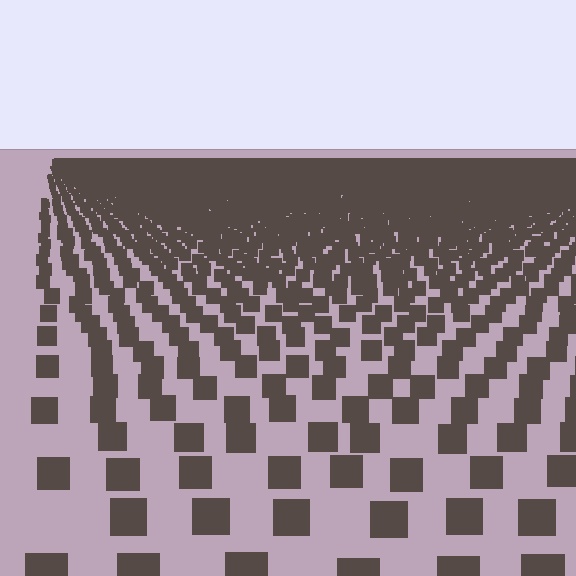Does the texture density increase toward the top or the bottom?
Density increases toward the top.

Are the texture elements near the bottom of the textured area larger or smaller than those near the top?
Larger. Near the bottom, elements are closer to the viewer and appear at a bigger on-screen size.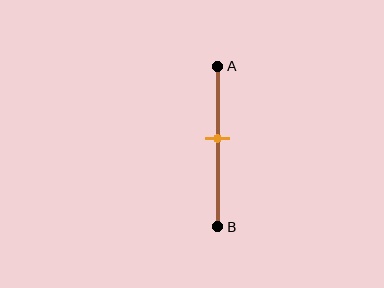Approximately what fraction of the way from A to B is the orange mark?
The orange mark is approximately 45% of the way from A to B.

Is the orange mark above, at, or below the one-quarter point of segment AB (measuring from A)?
The orange mark is below the one-quarter point of segment AB.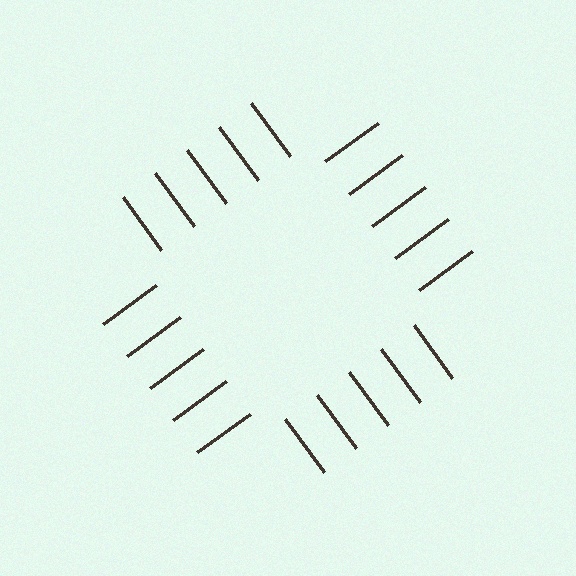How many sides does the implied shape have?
4 sides — the line-ends trace a square.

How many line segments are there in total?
20 — 5 along each of the 4 edges.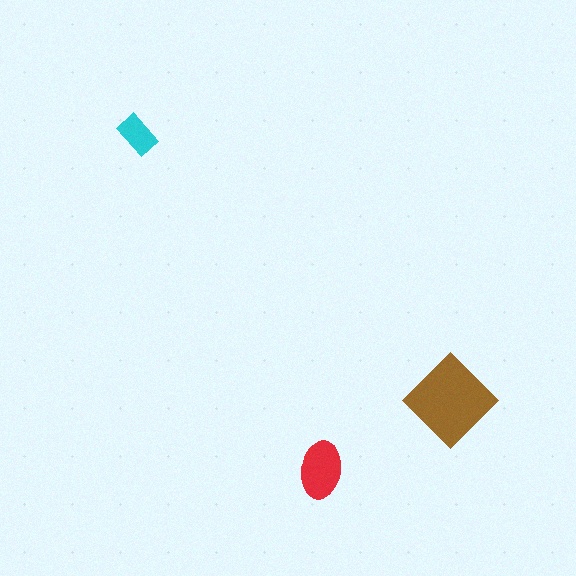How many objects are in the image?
There are 3 objects in the image.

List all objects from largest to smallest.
The brown diamond, the red ellipse, the cyan rectangle.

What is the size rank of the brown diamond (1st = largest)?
1st.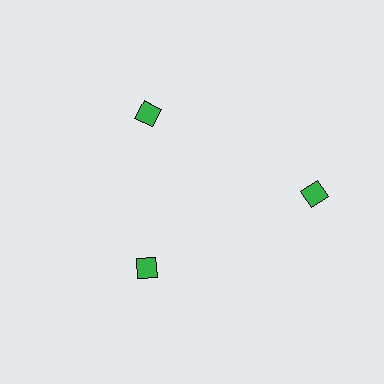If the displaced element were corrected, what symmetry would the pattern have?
It would have 3-fold rotational symmetry — the pattern would map onto itself every 120 degrees.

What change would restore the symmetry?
The symmetry would be restored by moving it inward, back onto the ring so that all 3 diamonds sit at equal angles and equal distance from the center.